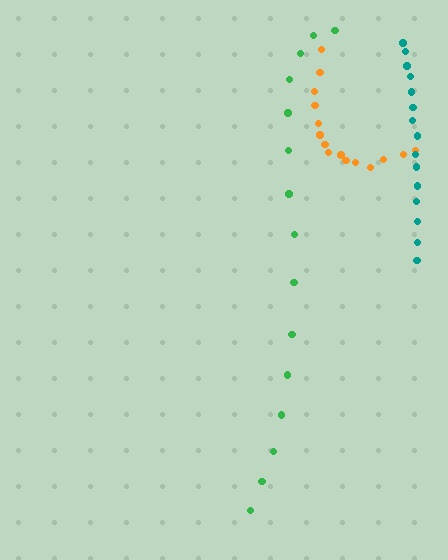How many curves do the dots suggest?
There are 3 distinct paths.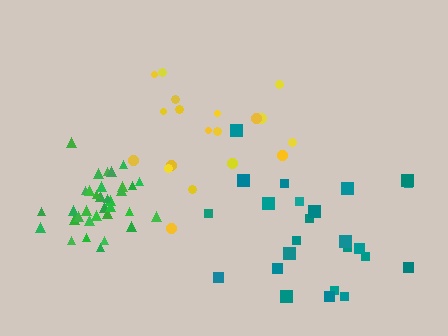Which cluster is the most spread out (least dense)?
Yellow.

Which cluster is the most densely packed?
Green.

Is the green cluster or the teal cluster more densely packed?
Green.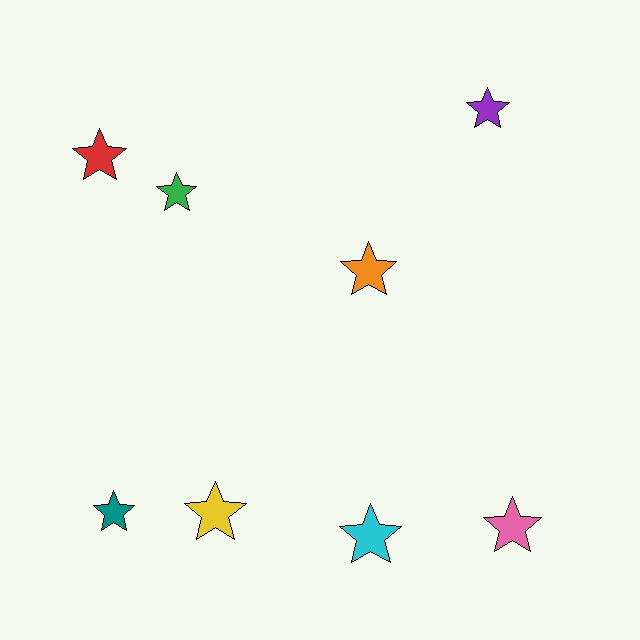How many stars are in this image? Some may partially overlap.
There are 8 stars.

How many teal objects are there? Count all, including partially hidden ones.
There is 1 teal object.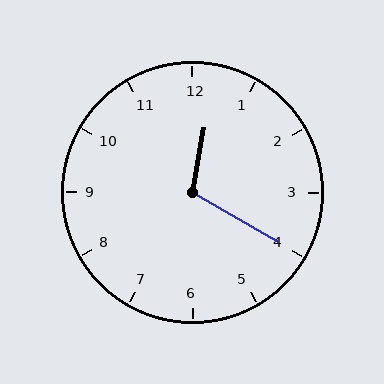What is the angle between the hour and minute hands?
Approximately 110 degrees.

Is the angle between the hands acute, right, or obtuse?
It is obtuse.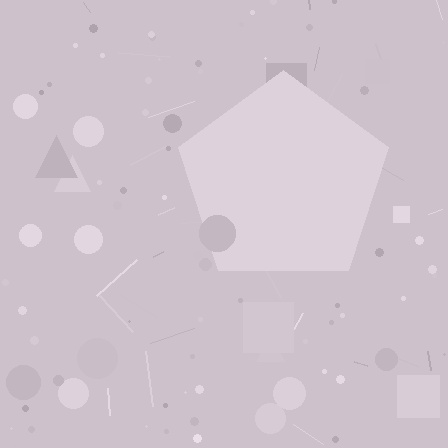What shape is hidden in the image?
A pentagon is hidden in the image.